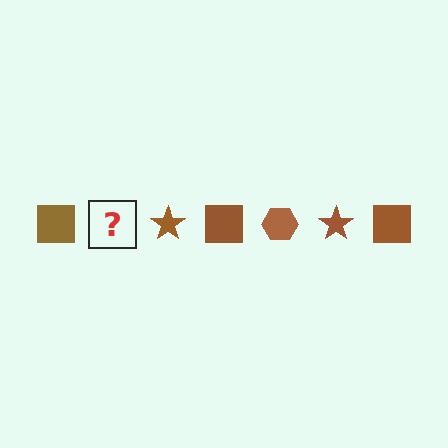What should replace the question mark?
The question mark should be replaced with a brown hexagon.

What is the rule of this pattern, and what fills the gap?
The rule is that the pattern cycles through square, hexagon, star shapes in brown. The gap should be filled with a brown hexagon.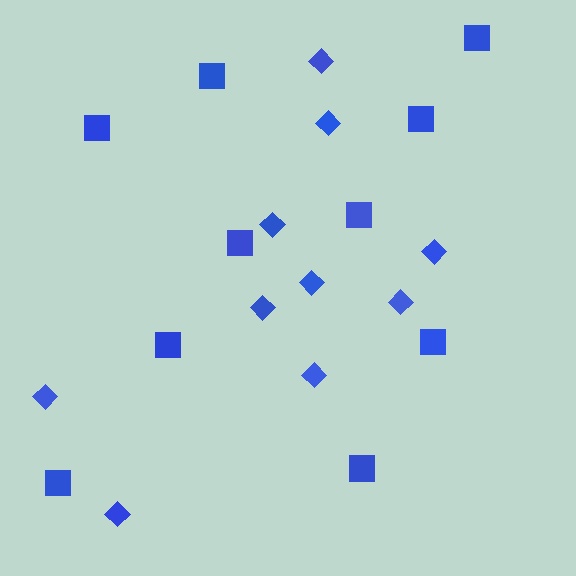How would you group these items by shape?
There are 2 groups: one group of squares (10) and one group of diamonds (10).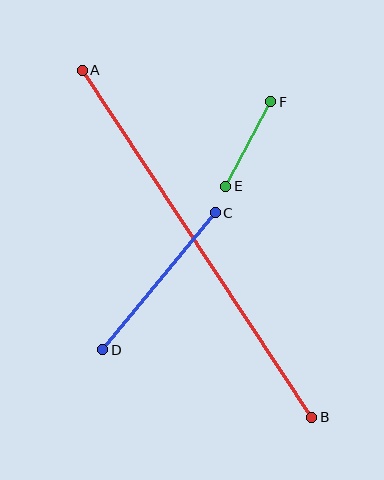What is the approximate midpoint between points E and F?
The midpoint is at approximately (248, 144) pixels.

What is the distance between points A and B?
The distance is approximately 416 pixels.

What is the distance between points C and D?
The distance is approximately 177 pixels.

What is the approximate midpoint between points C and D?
The midpoint is at approximately (159, 281) pixels.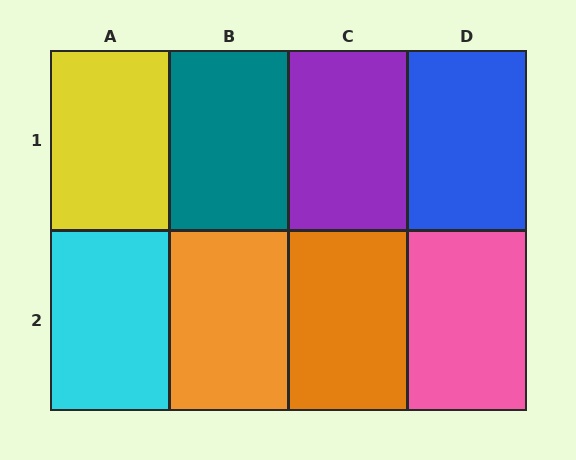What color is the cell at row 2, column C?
Orange.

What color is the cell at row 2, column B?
Orange.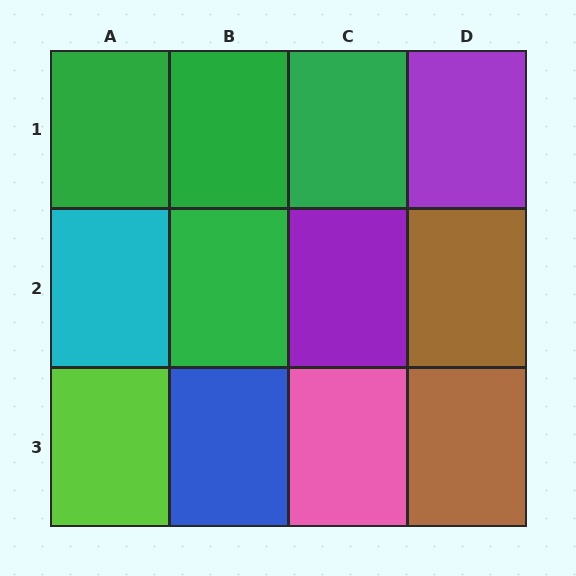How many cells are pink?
1 cell is pink.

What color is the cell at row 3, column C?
Pink.